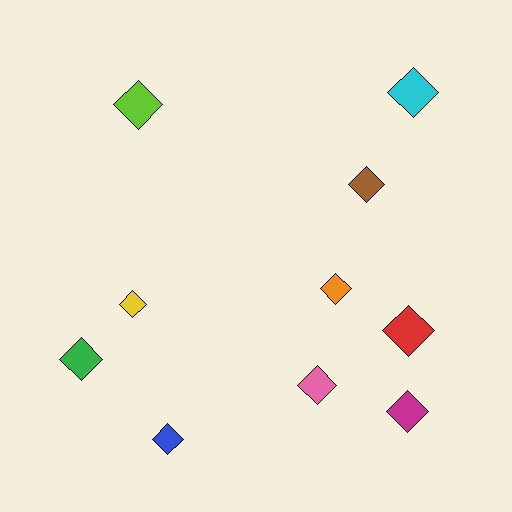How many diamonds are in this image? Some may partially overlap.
There are 10 diamonds.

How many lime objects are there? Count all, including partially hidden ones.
There is 1 lime object.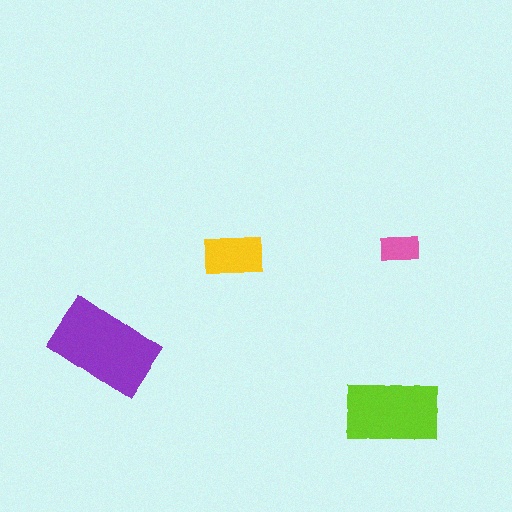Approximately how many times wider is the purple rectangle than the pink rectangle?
About 2.5 times wider.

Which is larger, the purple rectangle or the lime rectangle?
The purple one.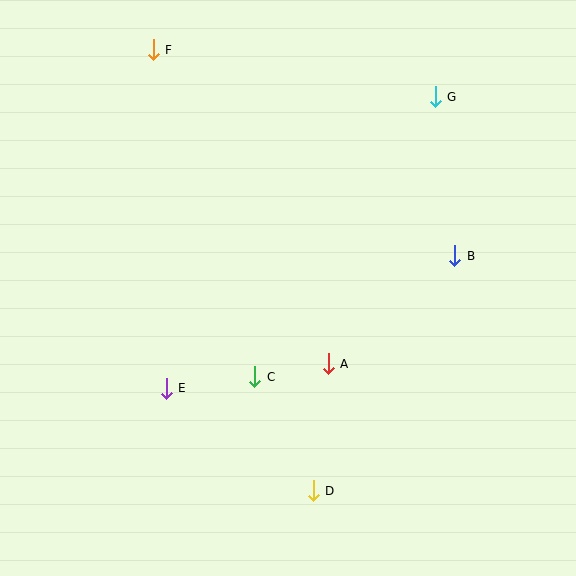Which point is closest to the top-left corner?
Point F is closest to the top-left corner.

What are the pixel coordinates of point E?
Point E is at (166, 388).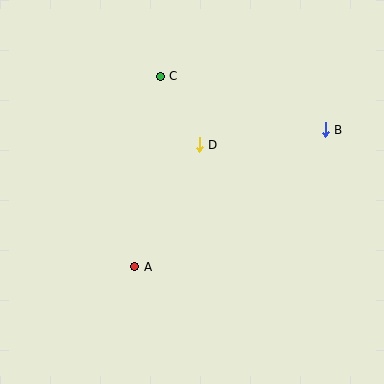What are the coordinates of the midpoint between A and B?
The midpoint between A and B is at (230, 198).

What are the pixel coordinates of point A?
Point A is at (135, 267).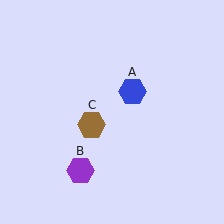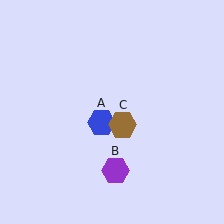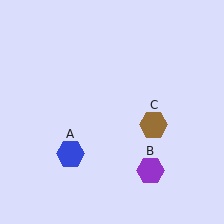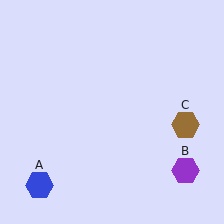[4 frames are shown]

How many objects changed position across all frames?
3 objects changed position: blue hexagon (object A), purple hexagon (object B), brown hexagon (object C).